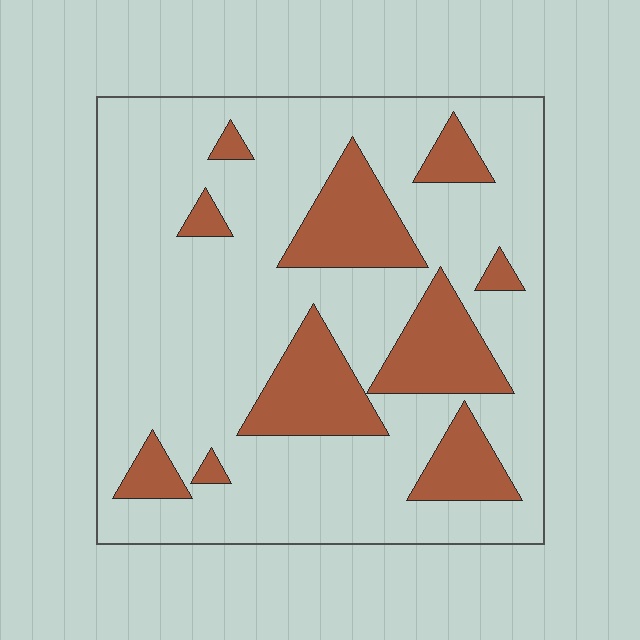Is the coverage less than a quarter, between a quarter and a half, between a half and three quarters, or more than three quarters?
Less than a quarter.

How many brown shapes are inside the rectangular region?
10.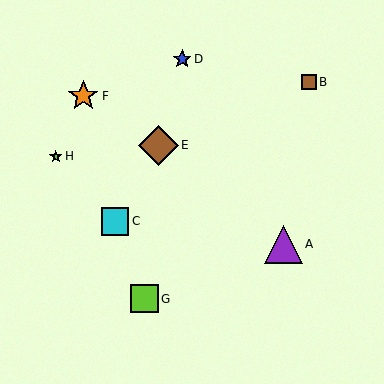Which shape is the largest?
The brown diamond (labeled E) is the largest.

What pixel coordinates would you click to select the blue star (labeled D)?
Click at (182, 59) to select the blue star D.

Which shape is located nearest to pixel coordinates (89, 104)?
The orange star (labeled F) at (83, 96) is nearest to that location.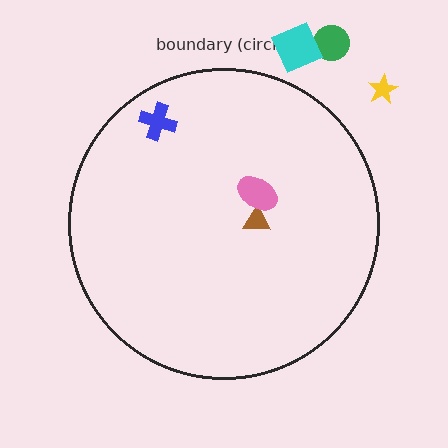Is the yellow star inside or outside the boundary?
Outside.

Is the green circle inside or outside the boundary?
Outside.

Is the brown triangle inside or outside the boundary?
Inside.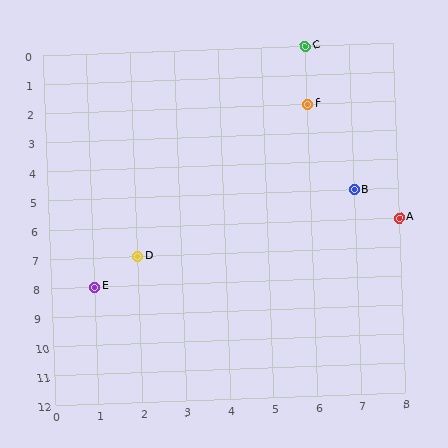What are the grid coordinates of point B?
Point B is at grid coordinates (7, 5).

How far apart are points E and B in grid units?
Points E and B are 6 columns and 3 rows apart (about 6.7 grid units diagonally).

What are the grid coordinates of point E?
Point E is at grid coordinates (1, 8).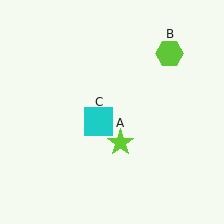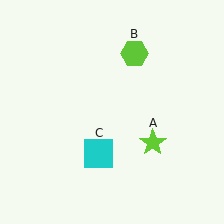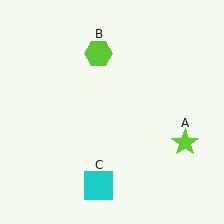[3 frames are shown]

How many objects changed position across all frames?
3 objects changed position: lime star (object A), lime hexagon (object B), cyan square (object C).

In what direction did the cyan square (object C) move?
The cyan square (object C) moved down.